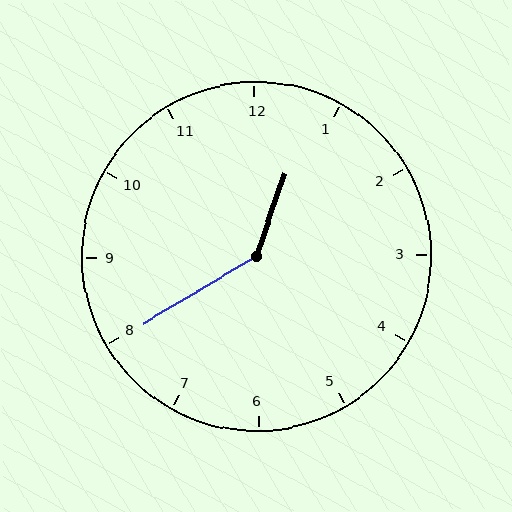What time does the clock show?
12:40.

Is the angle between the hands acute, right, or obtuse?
It is obtuse.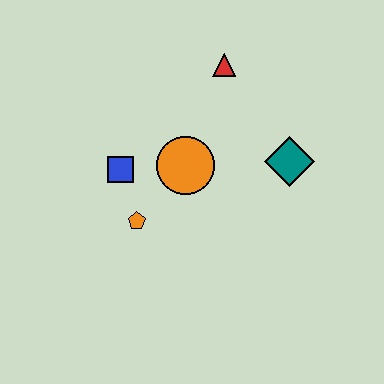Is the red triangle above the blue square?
Yes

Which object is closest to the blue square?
The orange pentagon is closest to the blue square.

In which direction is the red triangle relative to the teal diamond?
The red triangle is above the teal diamond.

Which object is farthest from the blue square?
The teal diamond is farthest from the blue square.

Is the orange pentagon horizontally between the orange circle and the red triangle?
No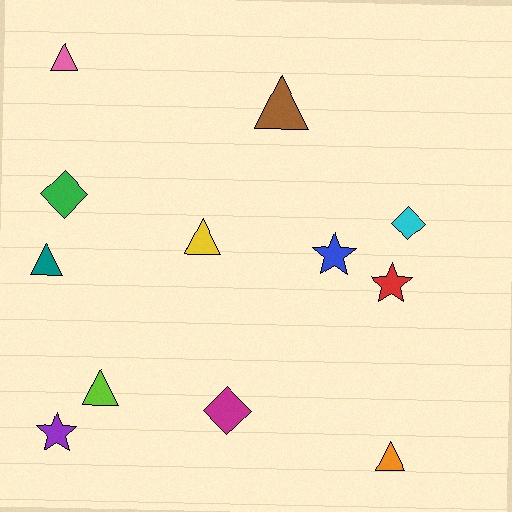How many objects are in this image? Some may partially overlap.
There are 12 objects.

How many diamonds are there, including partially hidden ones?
There are 3 diamonds.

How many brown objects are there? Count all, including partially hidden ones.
There is 1 brown object.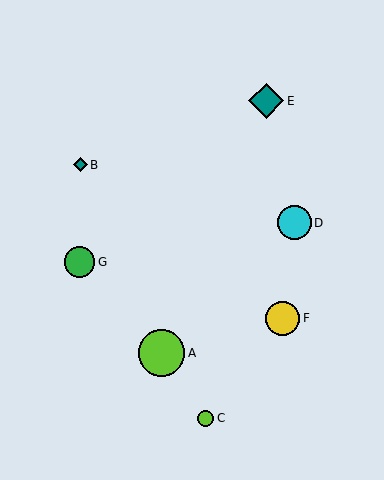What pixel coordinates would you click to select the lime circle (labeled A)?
Click at (161, 353) to select the lime circle A.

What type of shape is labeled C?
Shape C is a lime circle.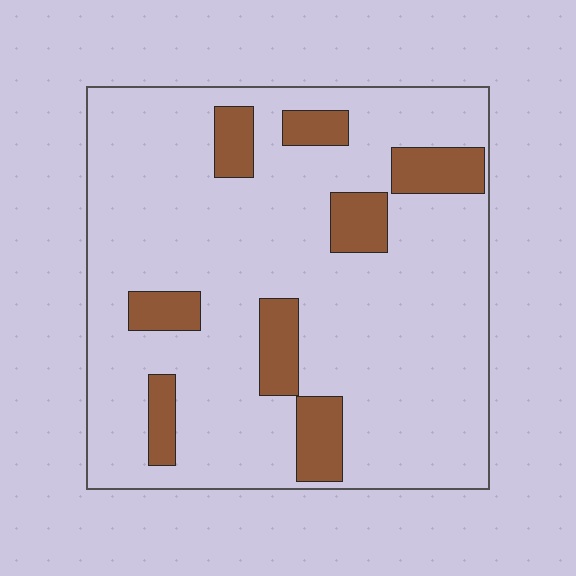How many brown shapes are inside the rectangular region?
8.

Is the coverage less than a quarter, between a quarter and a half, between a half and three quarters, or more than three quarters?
Less than a quarter.